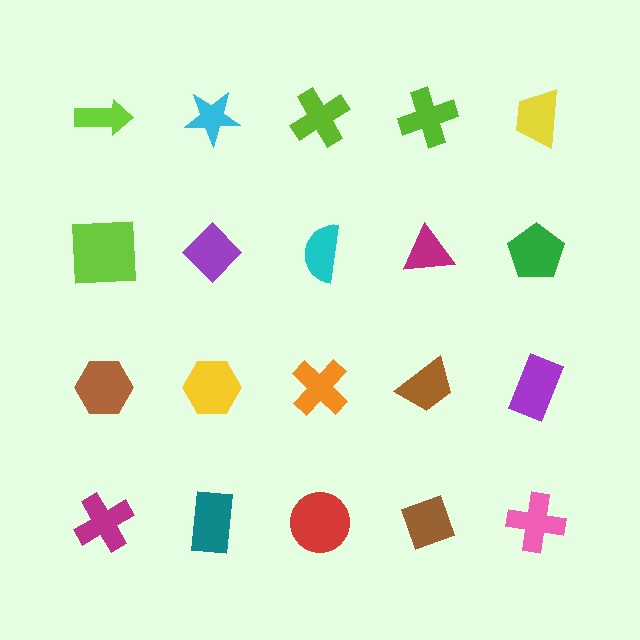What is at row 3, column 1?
A brown hexagon.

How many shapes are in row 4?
5 shapes.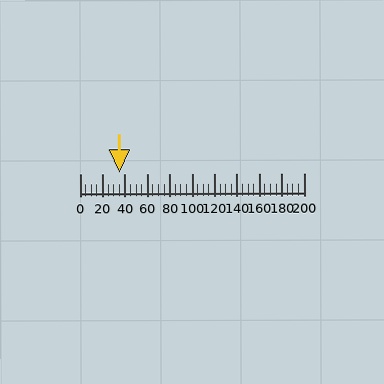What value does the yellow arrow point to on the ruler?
The yellow arrow points to approximately 35.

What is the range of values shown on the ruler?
The ruler shows values from 0 to 200.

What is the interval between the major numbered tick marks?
The major tick marks are spaced 20 units apart.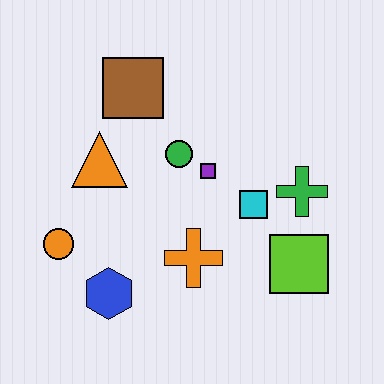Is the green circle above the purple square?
Yes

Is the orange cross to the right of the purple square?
No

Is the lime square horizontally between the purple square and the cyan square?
No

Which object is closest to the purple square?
The green circle is closest to the purple square.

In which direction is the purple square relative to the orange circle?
The purple square is to the right of the orange circle.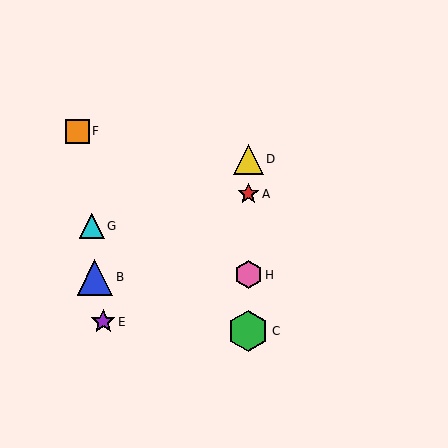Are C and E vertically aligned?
No, C is at x≈248 and E is at x≈103.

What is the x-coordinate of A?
Object A is at x≈248.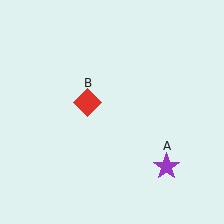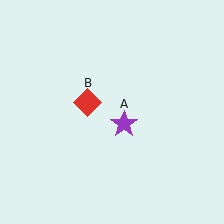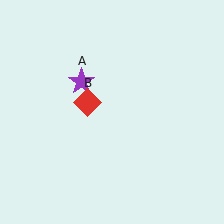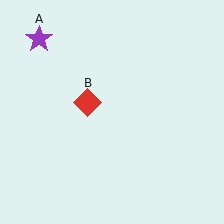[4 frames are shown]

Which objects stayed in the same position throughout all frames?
Red diamond (object B) remained stationary.